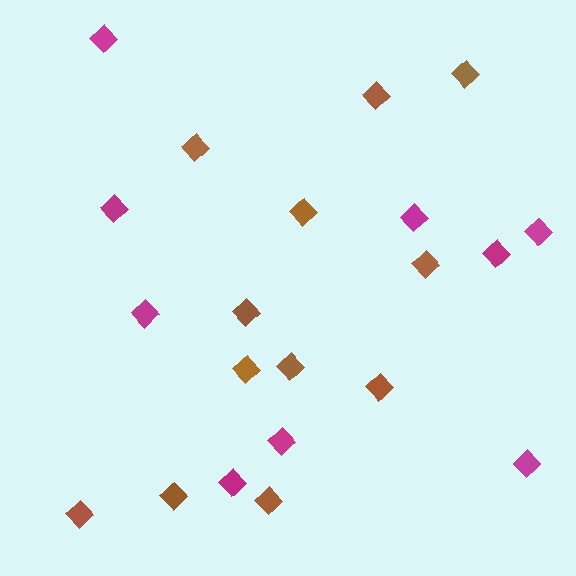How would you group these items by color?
There are 2 groups: one group of brown diamonds (12) and one group of magenta diamonds (9).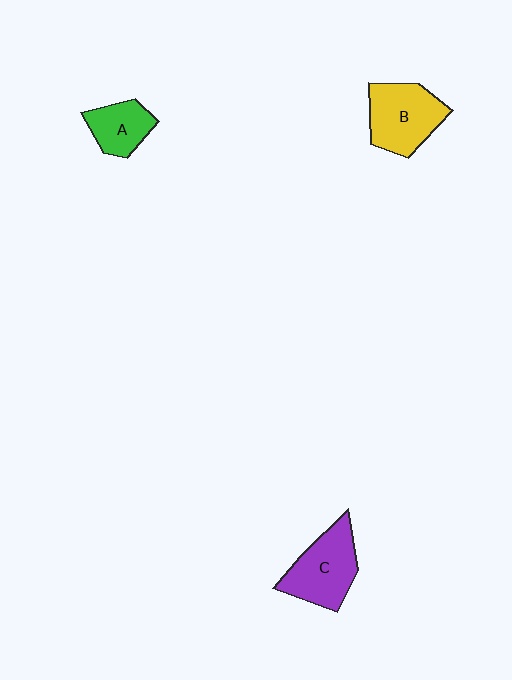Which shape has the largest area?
Shape C (purple).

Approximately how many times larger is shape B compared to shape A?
Approximately 1.6 times.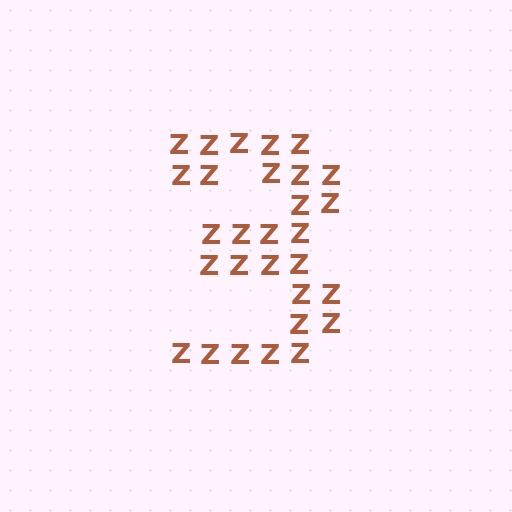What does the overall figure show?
The overall figure shows the digit 3.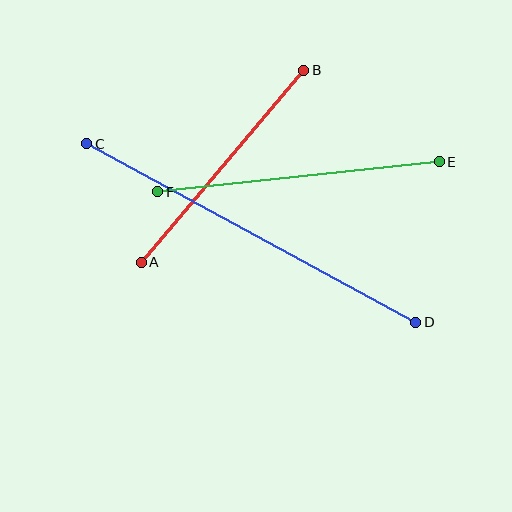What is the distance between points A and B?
The distance is approximately 252 pixels.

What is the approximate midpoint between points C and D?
The midpoint is at approximately (251, 233) pixels.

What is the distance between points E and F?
The distance is approximately 283 pixels.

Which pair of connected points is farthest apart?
Points C and D are farthest apart.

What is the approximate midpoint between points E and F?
The midpoint is at approximately (298, 177) pixels.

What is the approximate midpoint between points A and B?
The midpoint is at approximately (222, 166) pixels.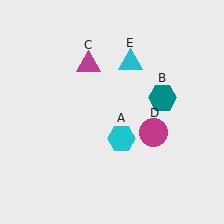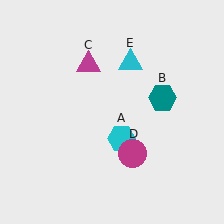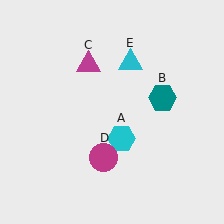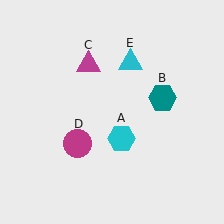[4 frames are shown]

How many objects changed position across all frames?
1 object changed position: magenta circle (object D).